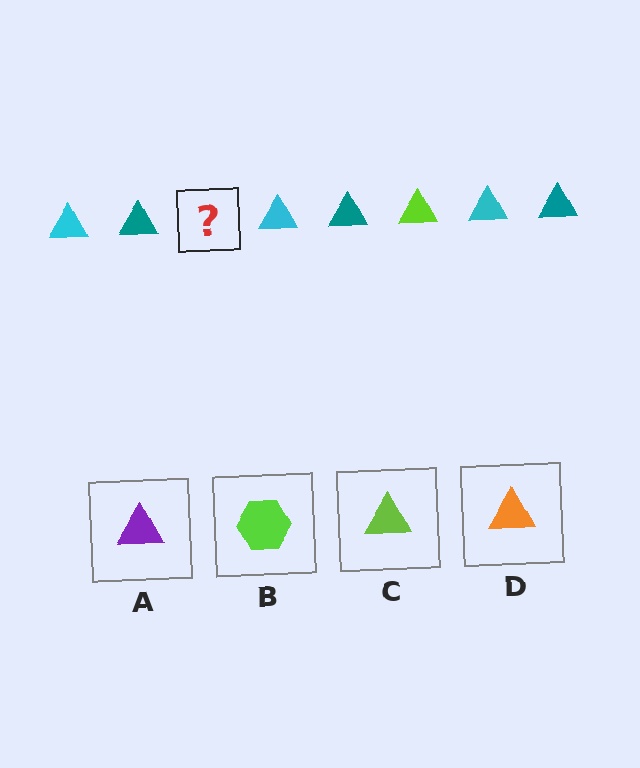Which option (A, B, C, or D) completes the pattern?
C.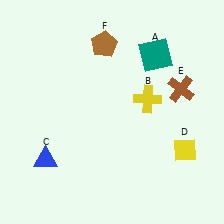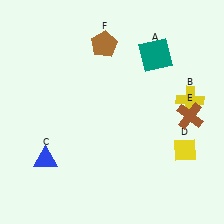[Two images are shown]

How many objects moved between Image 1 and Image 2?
2 objects moved between the two images.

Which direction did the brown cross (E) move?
The brown cross (E) moved down.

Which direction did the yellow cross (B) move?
The yellow cross (B) moved right.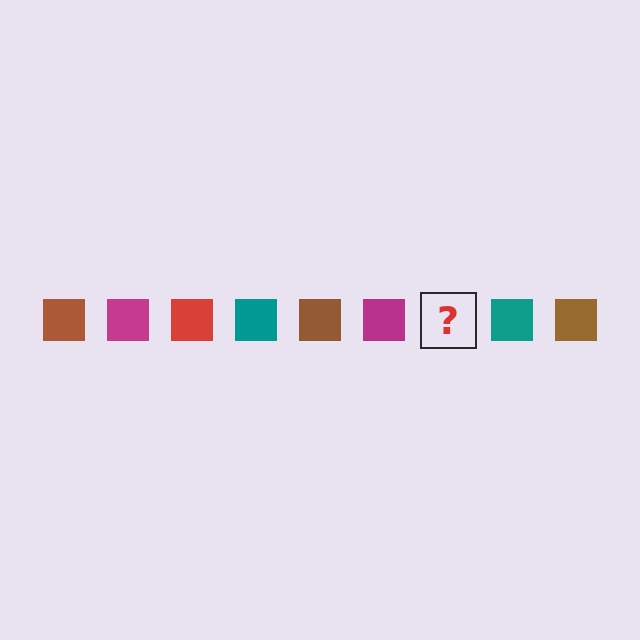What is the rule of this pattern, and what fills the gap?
The rule is that the pattern cycles through brown, magenta, red, teal squares. The gap should be filled with a red square.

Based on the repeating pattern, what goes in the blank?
The blank should be a red square.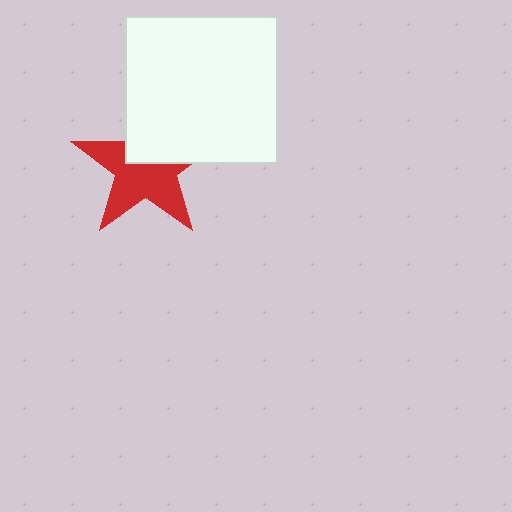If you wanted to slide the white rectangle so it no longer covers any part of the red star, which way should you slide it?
Slide it up — that is the most direct way to separate the two shapes.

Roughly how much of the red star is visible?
About half of it is visible (roughly 61%).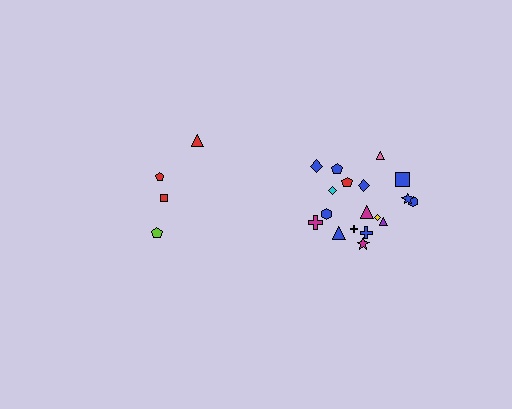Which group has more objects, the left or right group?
The right group.